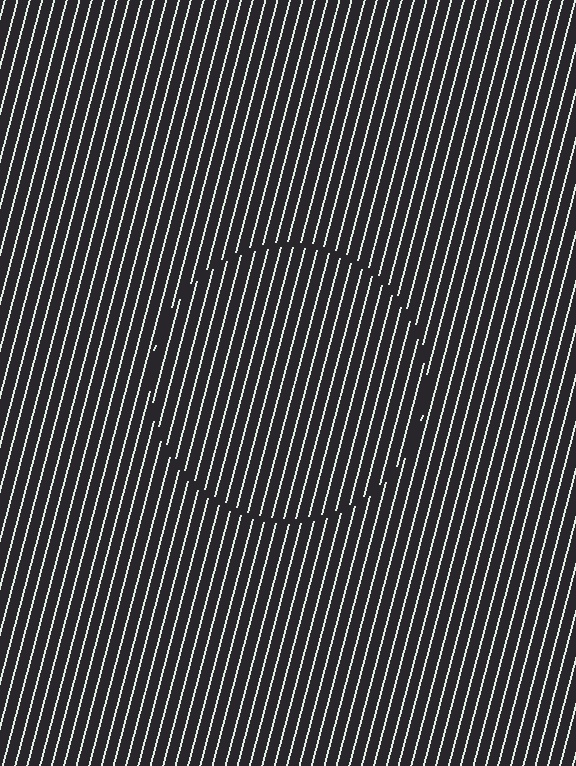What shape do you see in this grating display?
An illusory circle. The interior of the shape contains the same grating, shifted by half a period — the contour is defined by the phase discontinuity where line-ends from the inner and outer gratings abut.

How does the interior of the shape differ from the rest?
The interior of the shape contains the same grating, shifted by half a period — the contour is defined by the phase discontinuity where line-ends from the inner and outer gratings abut.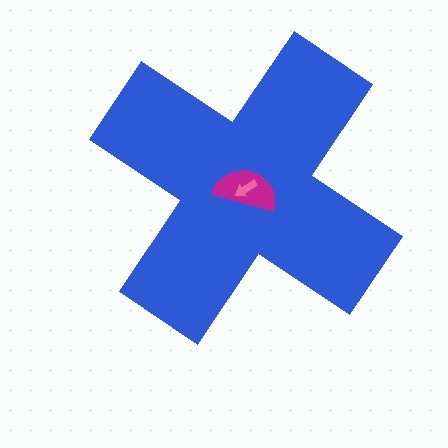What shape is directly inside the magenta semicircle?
The pink arrow.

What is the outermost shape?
The blue cross.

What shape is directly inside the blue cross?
The magenta semicircle.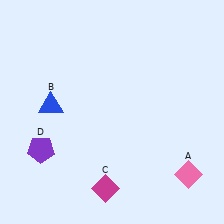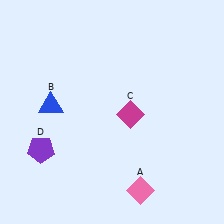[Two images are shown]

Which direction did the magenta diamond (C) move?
The magenta diamond (C) moved up.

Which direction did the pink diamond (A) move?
The pink diamond (A) moved left.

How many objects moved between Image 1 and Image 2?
2 objects moved between the two images.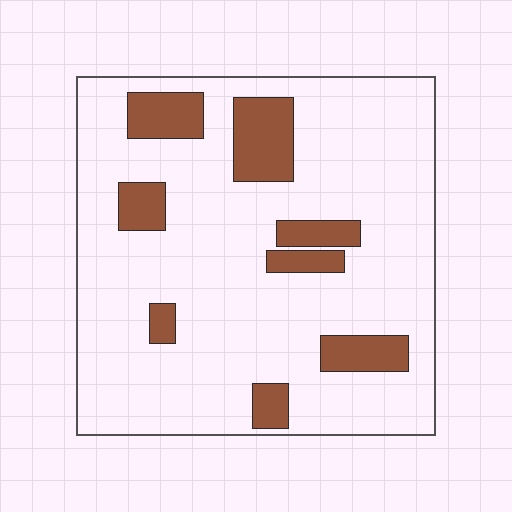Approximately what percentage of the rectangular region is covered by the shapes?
Approximately 15%.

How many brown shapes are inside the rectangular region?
8.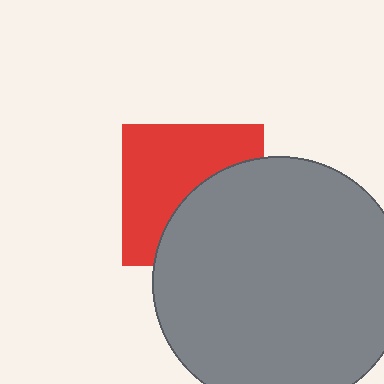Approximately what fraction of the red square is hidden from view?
Roughly 44% of the red square is hidden behind the gray circle.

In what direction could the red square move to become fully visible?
The red square could move toward the upper-left. That would shift it out from behind the gray circle entirely.